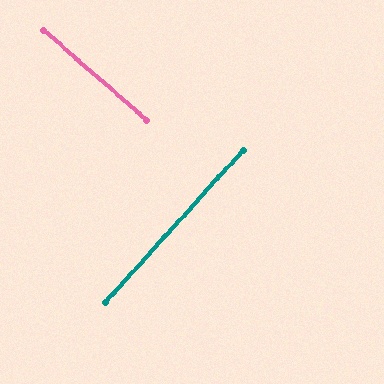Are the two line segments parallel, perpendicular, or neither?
Perpendicular — they meet at approximately 89°.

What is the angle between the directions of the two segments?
Approximately 89 degrees.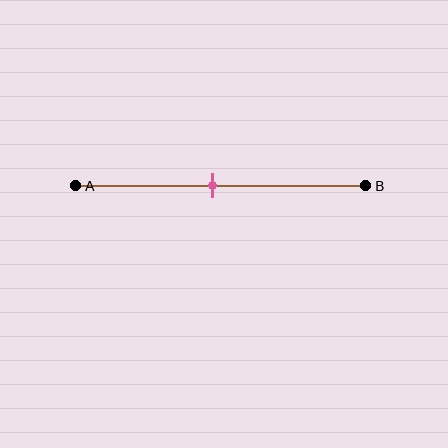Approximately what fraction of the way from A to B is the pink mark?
The pink mark is approximately 45% of the way from A to B.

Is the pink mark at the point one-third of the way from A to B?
No, the mark is at about 45% from A, not at the 33% one-third point.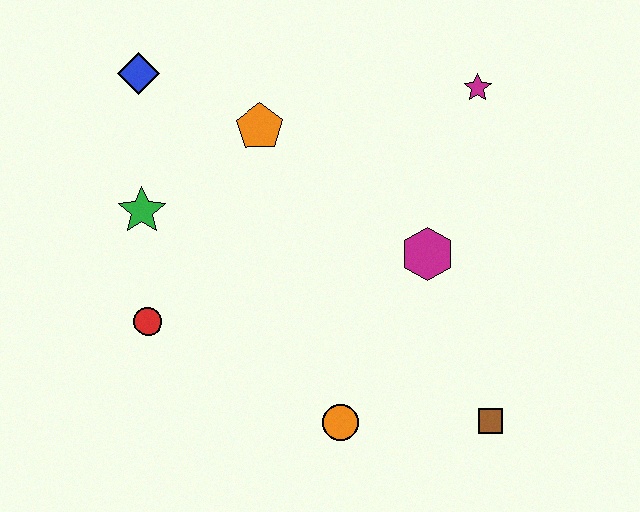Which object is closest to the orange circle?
The brown square is closest to the orange circle.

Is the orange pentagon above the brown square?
Yes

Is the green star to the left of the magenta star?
Yes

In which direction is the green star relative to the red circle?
The green star is above the red circle.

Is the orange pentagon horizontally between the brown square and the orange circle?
No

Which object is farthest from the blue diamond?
The brown square is farthest from the blue diamond.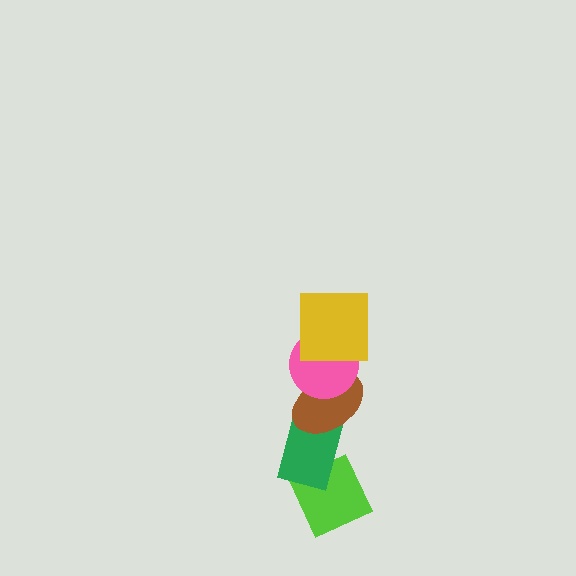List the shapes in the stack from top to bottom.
From top to bottom: the yellow square, the pink circle, the brown ellipse, the green rectangle, the lime diamond.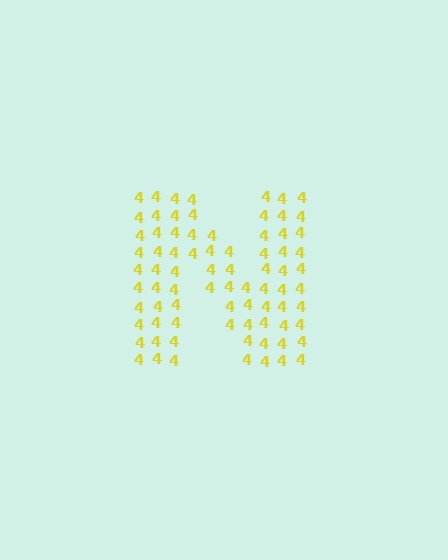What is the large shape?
The large shape is the letter N.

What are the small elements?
The small elements are digit 4's.